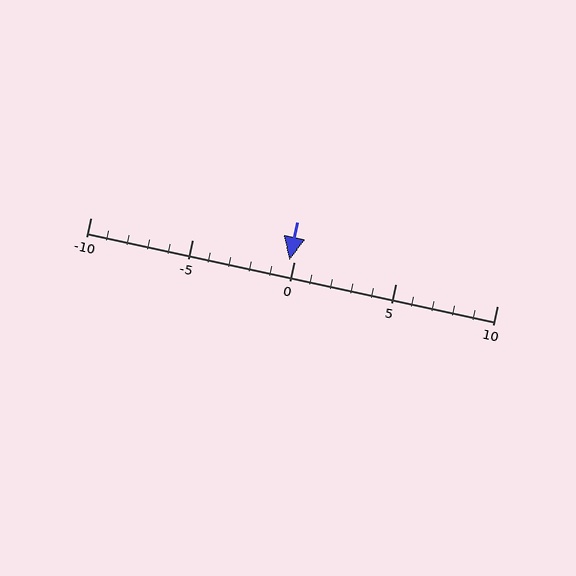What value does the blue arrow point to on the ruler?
The blue arrow points to approximately 0.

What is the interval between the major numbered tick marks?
The major tick marks are spaced 5 units apart.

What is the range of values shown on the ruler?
The ruler shows values from -10 to 10.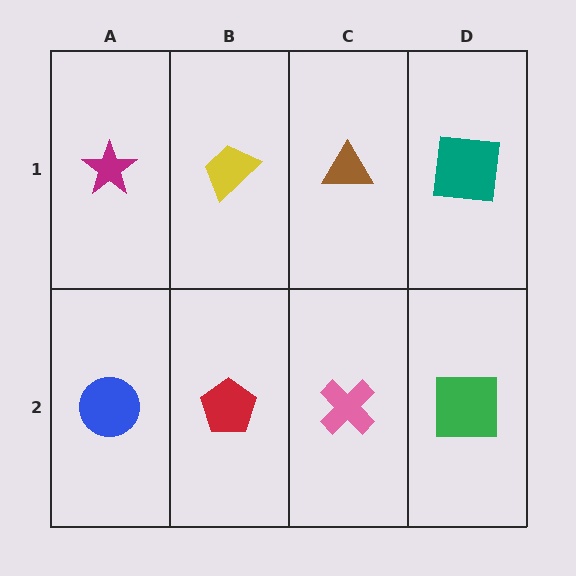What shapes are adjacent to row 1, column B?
A red pentagon (row 2, column B), a magenta star (row 1, column A), a brown triangle (row 1, column C).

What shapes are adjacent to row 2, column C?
A brown triangle (row 1, column C), a red pentagon (row 2, column B), a green square (row 2, column D).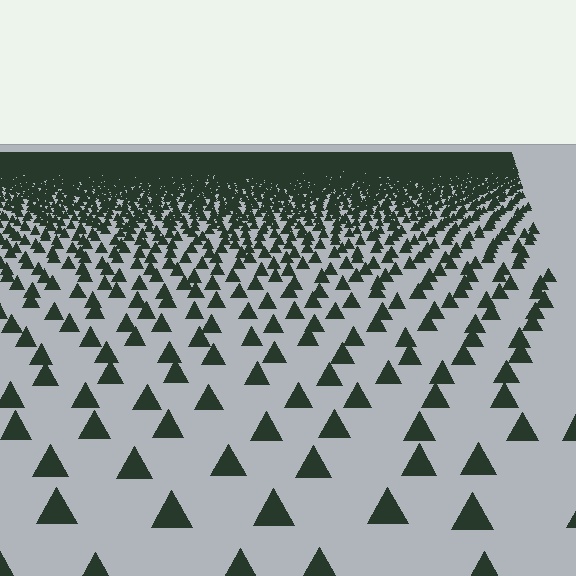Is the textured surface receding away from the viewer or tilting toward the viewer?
The surface is receding away from the viewer. Texture elements get smaller and denser toward the top.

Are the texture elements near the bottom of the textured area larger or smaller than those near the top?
Larger. Near the bottom, elements are closer to the viewer and appear at a bigger on-screen size.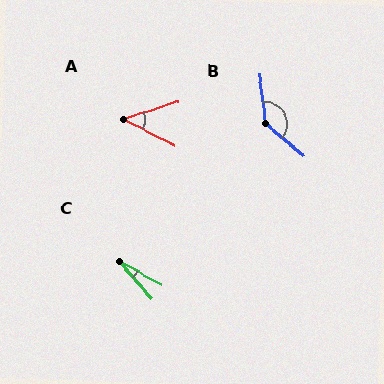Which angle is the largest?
B, at approximately 138 degrees.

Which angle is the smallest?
C, at approximately 20 degrees.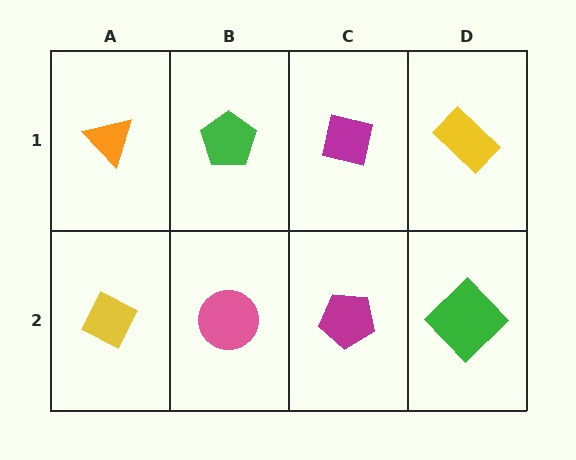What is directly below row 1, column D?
A green diamond.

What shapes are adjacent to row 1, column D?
A green diamond (row 2, column D), a magenta square (row 1, column C).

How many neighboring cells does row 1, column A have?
2.